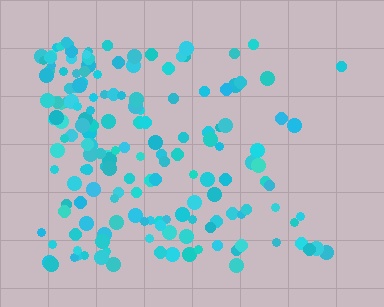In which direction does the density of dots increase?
From right to left, with the left side densest.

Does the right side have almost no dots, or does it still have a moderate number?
Still a moderate number, just noticeably fewer than the left.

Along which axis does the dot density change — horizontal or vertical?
Horizontal.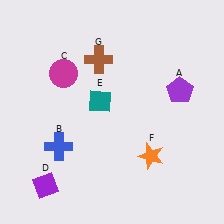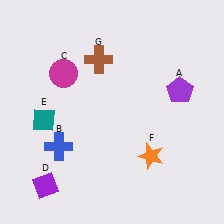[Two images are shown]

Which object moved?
The teal diamond (E) moved left.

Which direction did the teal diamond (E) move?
The teal diamond (E) moved left.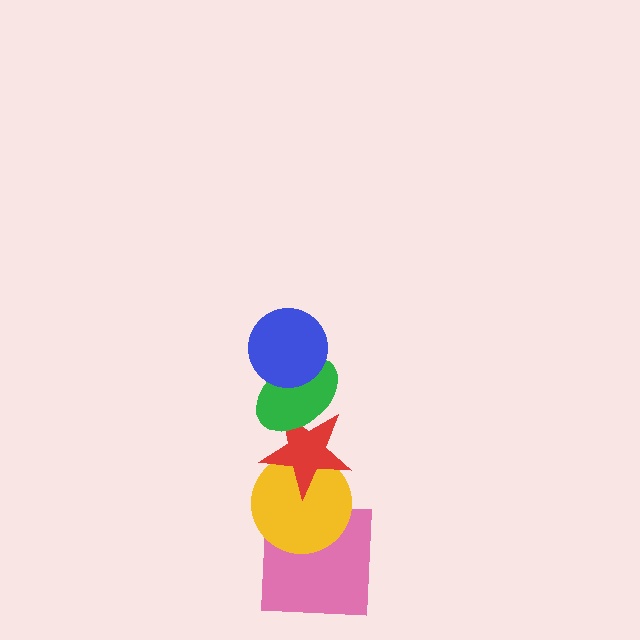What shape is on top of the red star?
The green ellipse is on top of the red star.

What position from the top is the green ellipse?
The green ellipse is 2nd from the top.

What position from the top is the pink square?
The pink square is 5th from the top.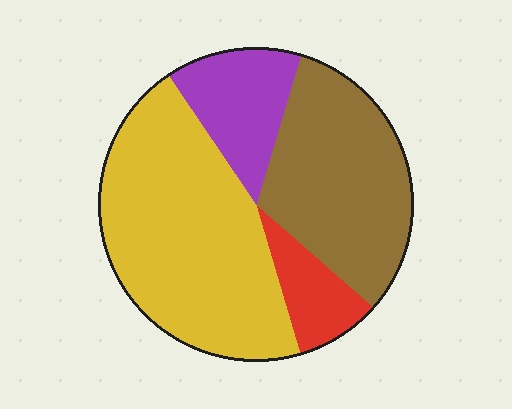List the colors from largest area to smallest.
From largest to smallest: yellow, brown, purple, red.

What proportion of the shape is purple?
Purple takes up about one eighth (1/8) of the shape.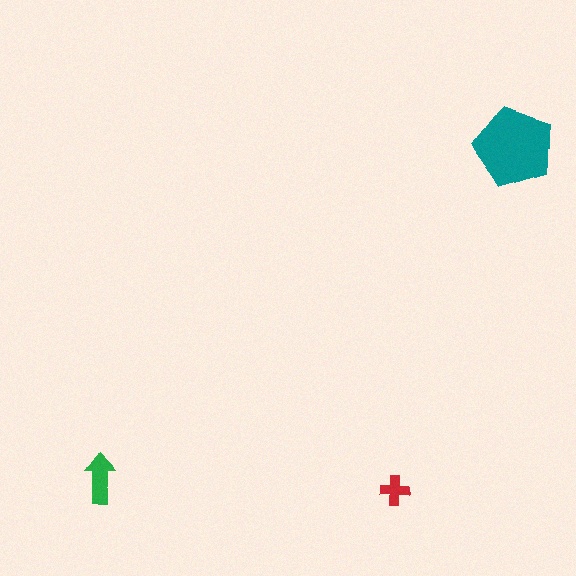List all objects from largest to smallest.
The teal pentagon, the green arrow, the red cross.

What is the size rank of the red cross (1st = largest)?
3rd.